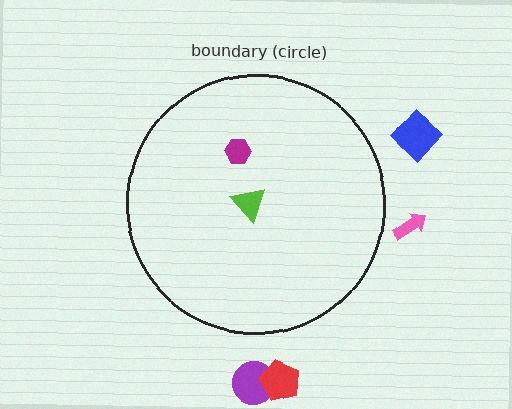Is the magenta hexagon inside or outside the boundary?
Inside.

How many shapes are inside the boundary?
2 inside, 4 outside.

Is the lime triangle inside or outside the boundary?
Inside.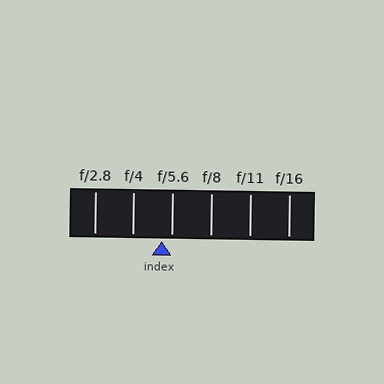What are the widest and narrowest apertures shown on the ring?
The widest aperture shown is f/2.8 and the narrowest is f/16.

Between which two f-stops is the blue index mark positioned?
The index mark is between f/4 and f/5.6.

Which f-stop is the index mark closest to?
The index mark is closest to f/5.6.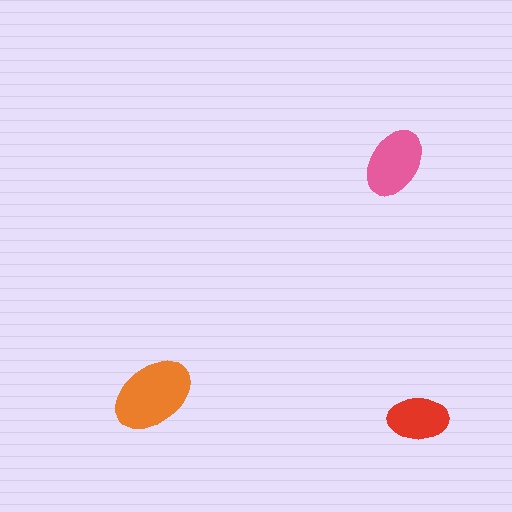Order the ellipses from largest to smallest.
the orange one, the pink one, the red one.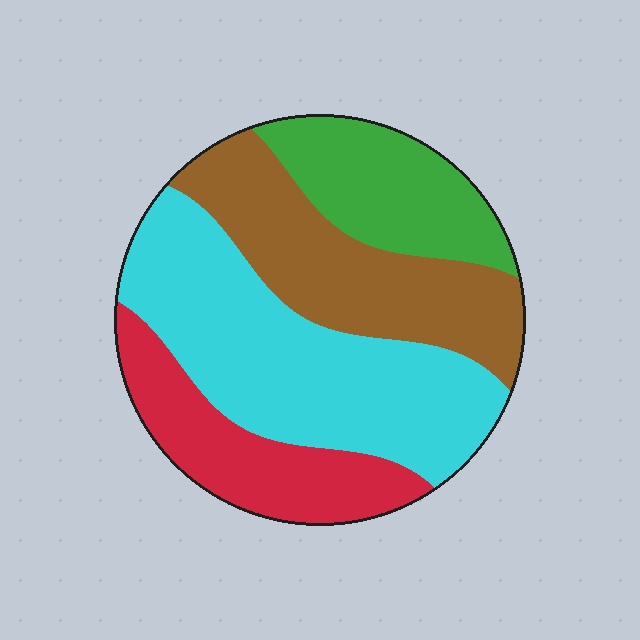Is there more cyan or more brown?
Cyan.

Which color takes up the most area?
Cyan, at roughly 40%.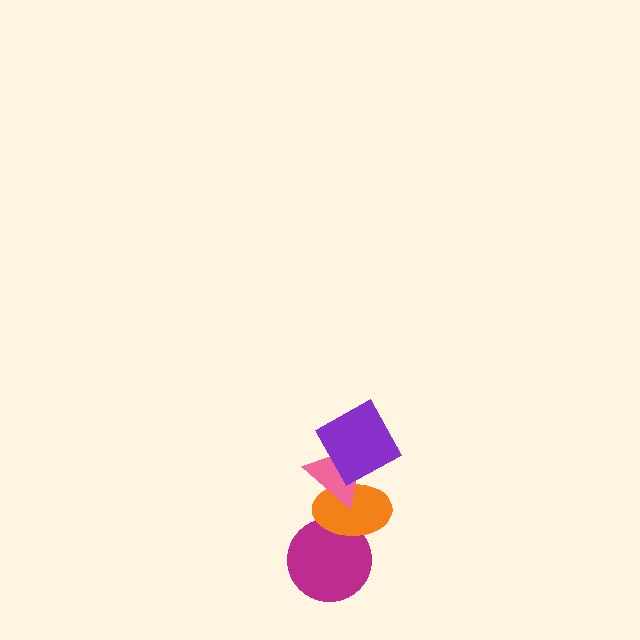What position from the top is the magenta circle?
The magenta circle is 4th from the top.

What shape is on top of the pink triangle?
The purple square is on top of the pink triangle.